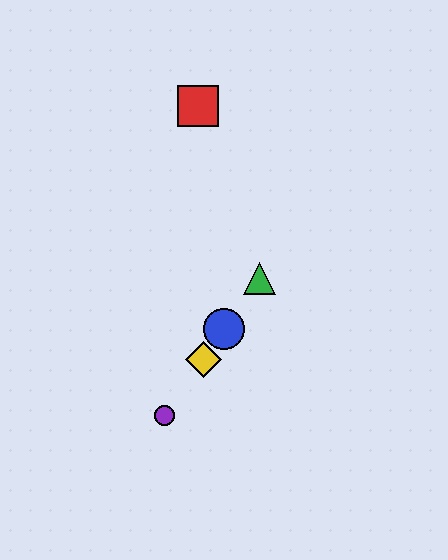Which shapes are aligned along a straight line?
The blue circle, the green triangle, the yellow diamond, the purple circle are aligned along a straight line.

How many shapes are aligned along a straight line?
4 shapes (the blue circle, the green triangle, the yellow diamond, the purple circle) are aligned along a straight line.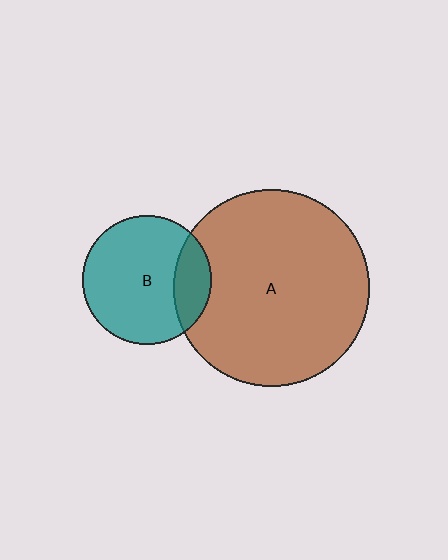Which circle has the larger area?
Circle A (brown).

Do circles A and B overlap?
Yes.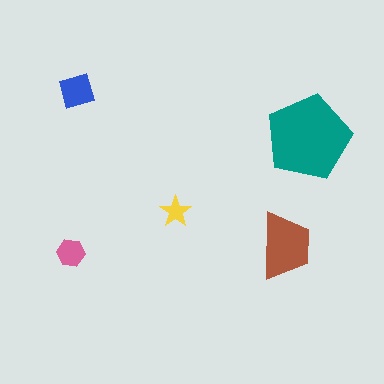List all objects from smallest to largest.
The yellow star, the pink hexagon, the blue diamond, the brown trapezoid, the teal pentagon.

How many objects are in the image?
There are 5 objects in the image.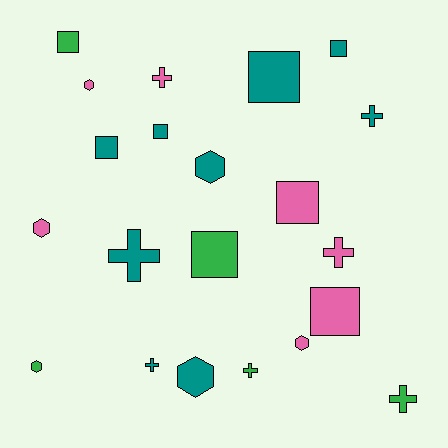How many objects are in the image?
There are 21 objects.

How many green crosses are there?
There are 2 green crosses.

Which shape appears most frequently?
Square, with 8 objects.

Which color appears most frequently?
Teal, with 9 objects.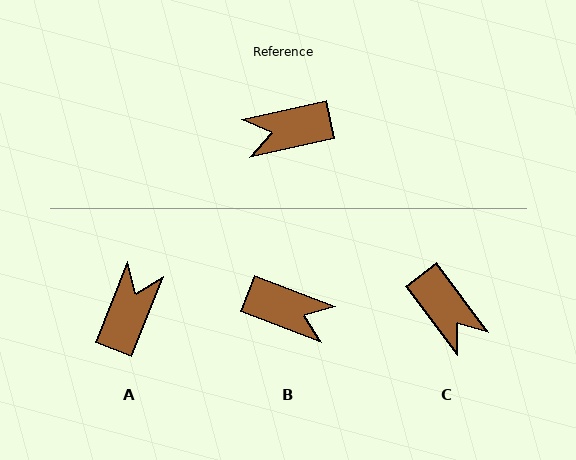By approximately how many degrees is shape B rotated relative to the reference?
Approximately 146 degrees counter-clockwise.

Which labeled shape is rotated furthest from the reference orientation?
B, about 146 degrees away.